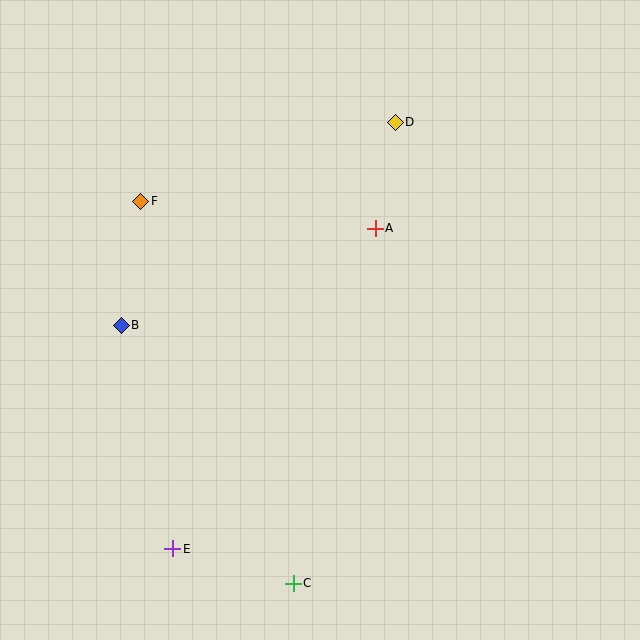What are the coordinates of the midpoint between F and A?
The midpoint between F and A is at (258, 215).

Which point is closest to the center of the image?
Point A at (375, 228) is closest to the center.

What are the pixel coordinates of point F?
Point F is at (141, 201).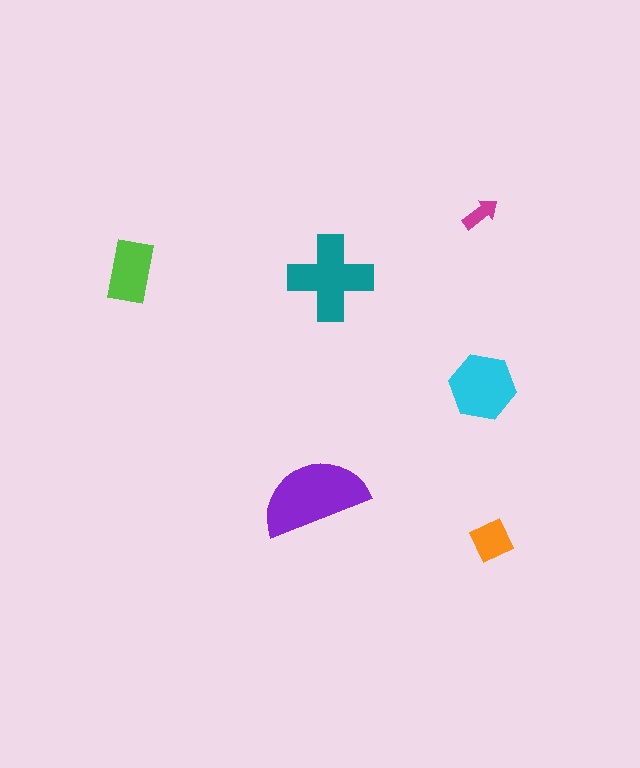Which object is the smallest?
The magenta arrow.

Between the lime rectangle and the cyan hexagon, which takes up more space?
The cyan hexagon.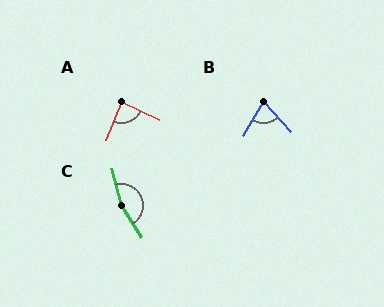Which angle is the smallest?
B, at approximately 73 degrees.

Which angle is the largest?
C, at approximately 162 degrees.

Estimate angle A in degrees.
Approximately 87 degrees.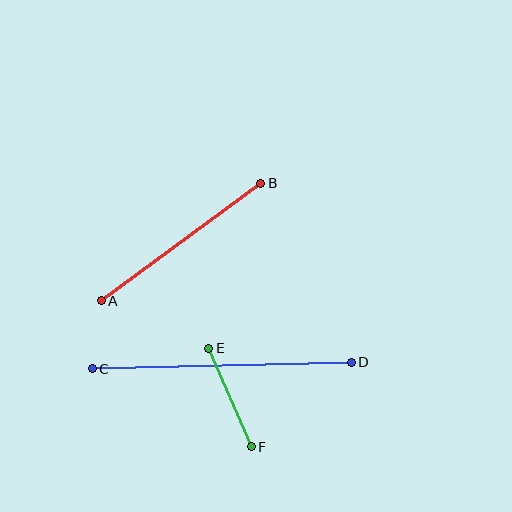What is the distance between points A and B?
The distance is approximately 198 pixels.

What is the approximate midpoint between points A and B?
The midpoint is at approximately (181, 242) pixels.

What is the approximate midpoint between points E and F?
The midpoint is at approximately (230, 397) pixels.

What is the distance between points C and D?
The distance is approximately 259 pixels.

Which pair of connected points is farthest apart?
Points C and D are farthest apart.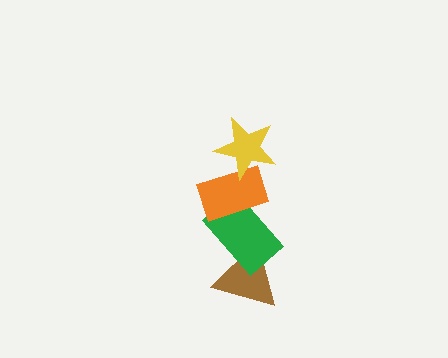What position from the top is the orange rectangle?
The orange rectangle is 2nd from the top.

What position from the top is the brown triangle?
The brown triangle is 4th from the top.